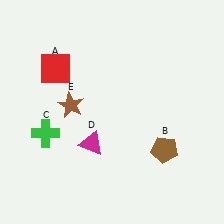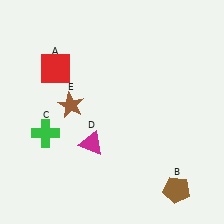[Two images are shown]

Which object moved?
The brown pentagon (B) moved down.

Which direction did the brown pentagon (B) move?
The brown pentagon (B) moved down.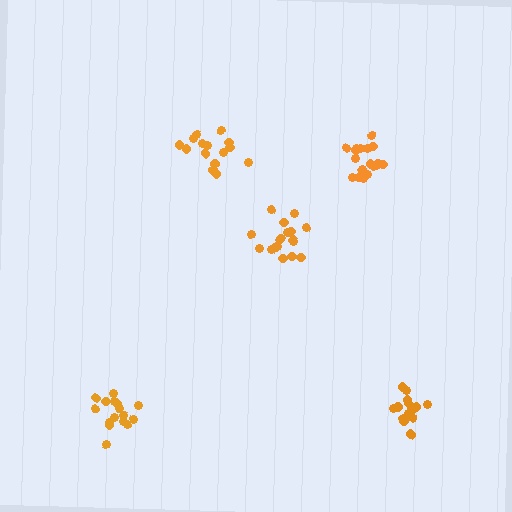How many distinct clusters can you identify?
There are 5 distinct clusters.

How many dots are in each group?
Group 1: 14 dots, Group 2: 16 dots, Group 3: 19 dots, Group 4: 17 dots, Group 5: 15 dots (81 total).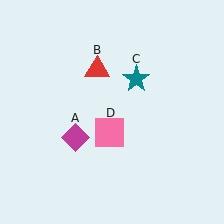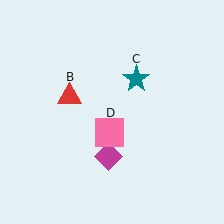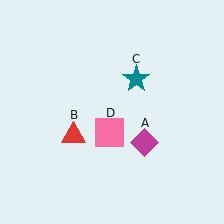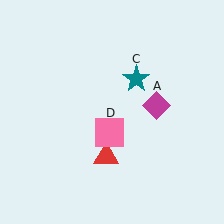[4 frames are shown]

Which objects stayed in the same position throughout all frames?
Teal star (object C) and pink square (object D) remained stationary.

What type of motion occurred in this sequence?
The magenta diamond (object A), red triangle (object B) rotated counterclockwise around the center of the scene.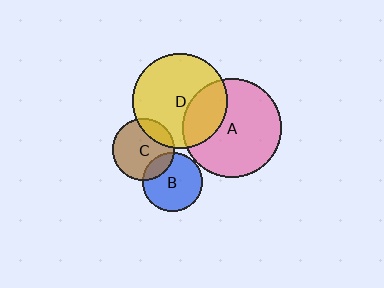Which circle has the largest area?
Circle A (pink).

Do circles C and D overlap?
Yes.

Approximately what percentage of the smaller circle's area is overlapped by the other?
Approximately 20%.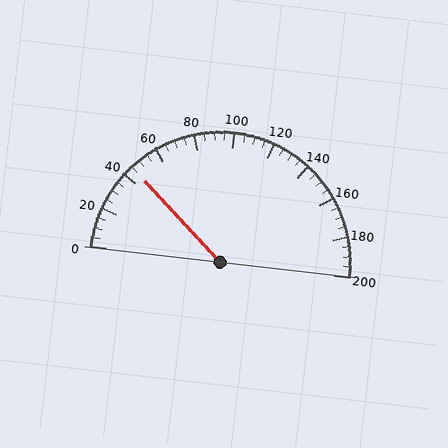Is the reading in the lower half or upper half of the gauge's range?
The reading is in the lower half of the range (0 to 200).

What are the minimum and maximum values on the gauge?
The gauge ranges from 0 to 200.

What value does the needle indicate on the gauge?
The needle indicates approximately 45.